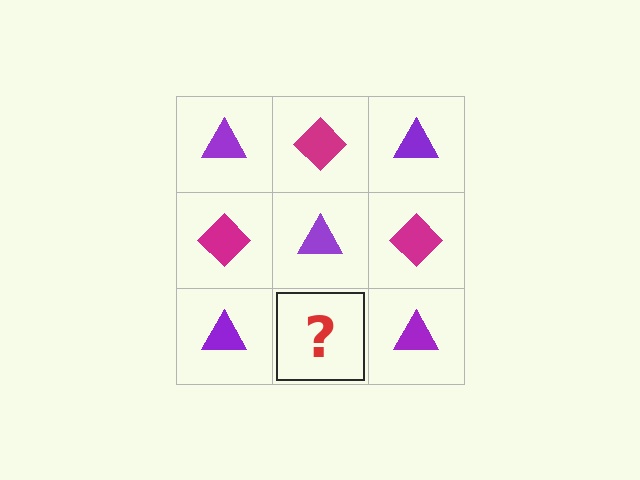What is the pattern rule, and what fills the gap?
The rule is that it alternates purple triangle and magenta diamond in a checkerboard pattern. The gap should be filled with a magenta diamond.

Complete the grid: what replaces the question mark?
The question mark should be replaced with a magenta diamond.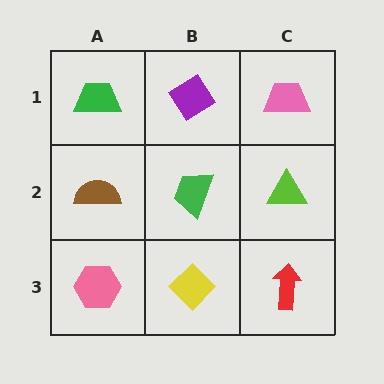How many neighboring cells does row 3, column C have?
2.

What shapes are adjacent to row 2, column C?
A pink trapezoid (row 1, column C), a red arrow (row 3, column C), a green trapezoid (row 2, column B).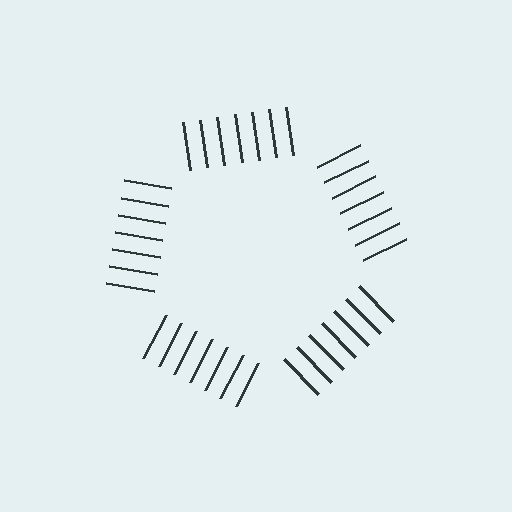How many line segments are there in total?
35 — 7 along each of the 5 edges.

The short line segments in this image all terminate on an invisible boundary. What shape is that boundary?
An illusory pentagon — the line segments terminate on its edges but no continuous stroke is drawn.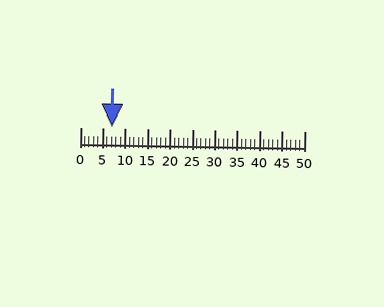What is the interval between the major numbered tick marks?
The major tick marks are spaced 5 units apart.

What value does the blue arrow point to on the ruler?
The blue arrow points to approximately 7.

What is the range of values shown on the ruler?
The ruler shows values from 0 to 50.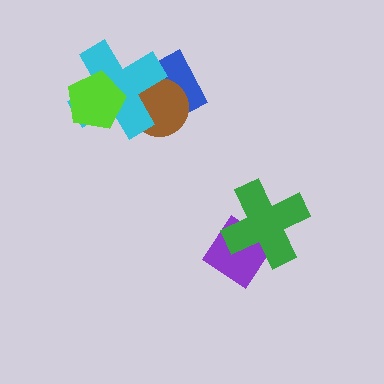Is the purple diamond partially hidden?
Yes, it is partially covered by another shape.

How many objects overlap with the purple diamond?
1 object overlaps with the purple diamond.